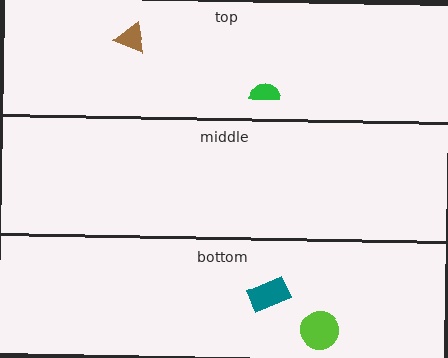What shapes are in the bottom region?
The lime circle, the teal rectangle.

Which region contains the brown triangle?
The top region.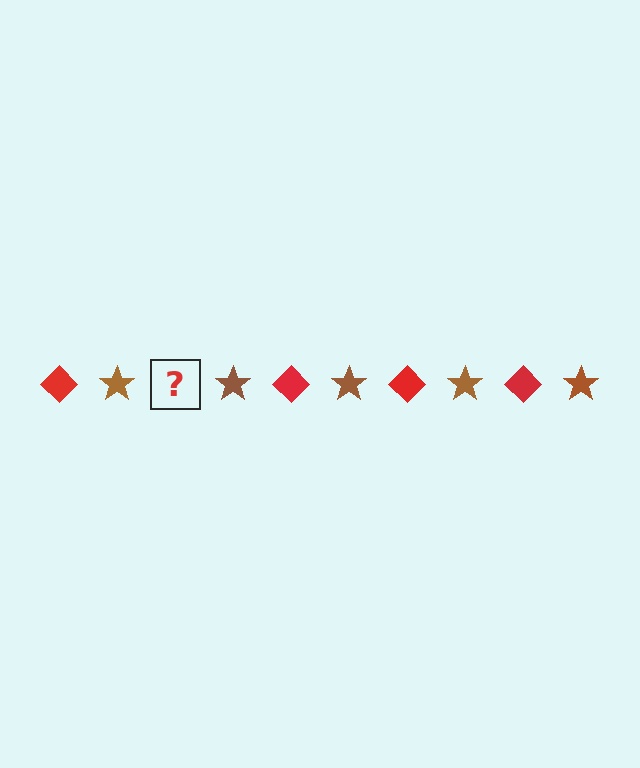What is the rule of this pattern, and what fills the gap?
The rule is that the pattern alternates between red diamond and brown star. The gap should be filled with a red diamond.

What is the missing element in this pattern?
The missing element is a red diamond.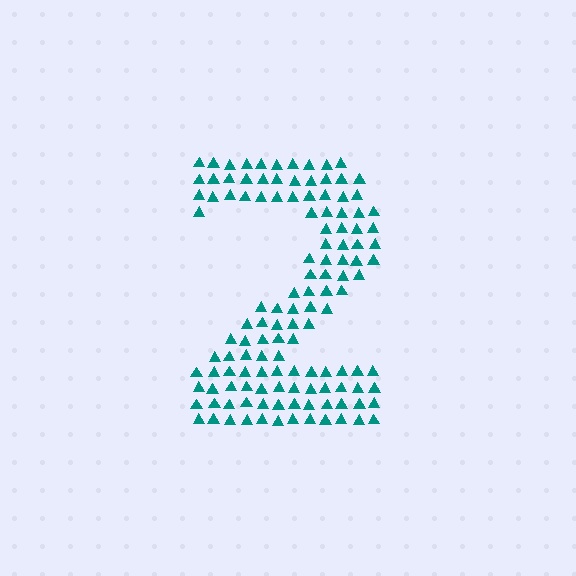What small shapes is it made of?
It is made of small triangles.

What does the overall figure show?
The overall figure shows the digit 2.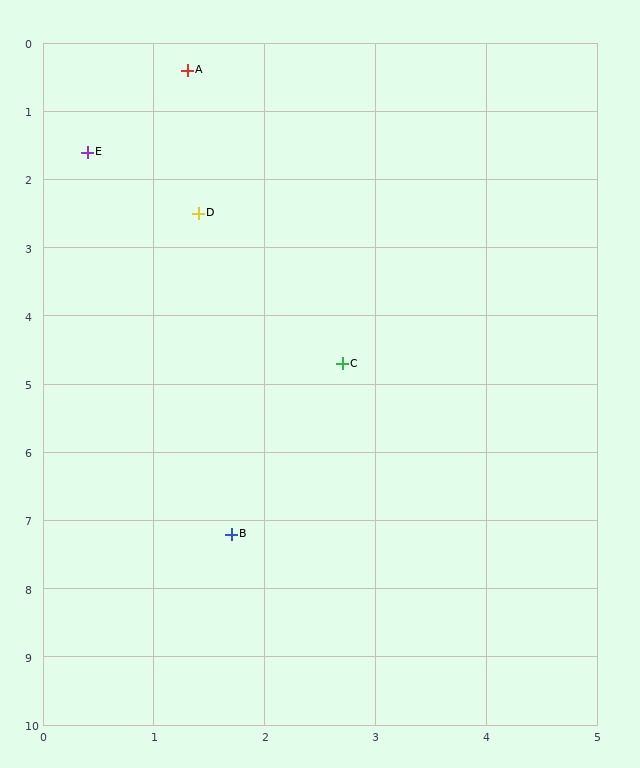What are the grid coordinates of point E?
Point E is at approximately (0.4, 1.6).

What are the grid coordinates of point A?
Point A is at approximately (1.3, 0.4).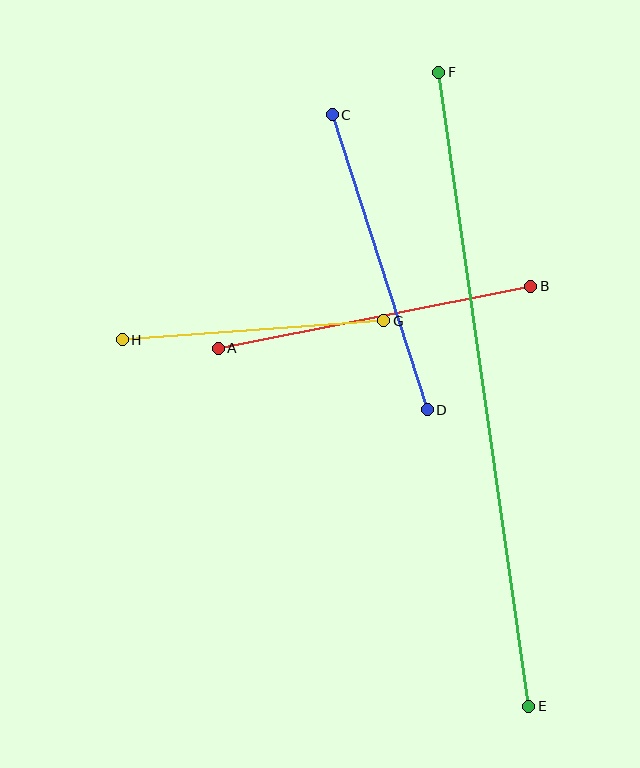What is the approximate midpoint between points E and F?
The midpoint is at approximately (484, 389) pixels.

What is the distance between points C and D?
The distance is approximately 310 pixels.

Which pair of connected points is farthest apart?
Points E and F are farthest apart.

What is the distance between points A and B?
The distance is approximately 319 pixels.